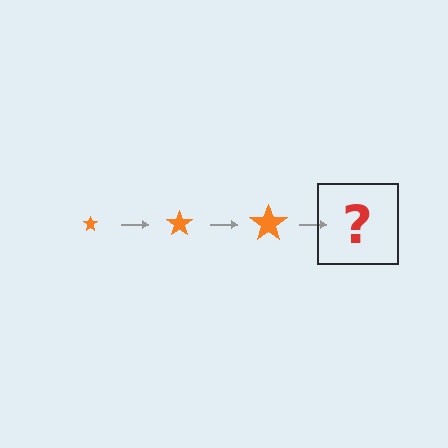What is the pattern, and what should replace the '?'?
The pattern is that the star gets progressively larger each step. The '?' should be an orange star, larger than the previous one.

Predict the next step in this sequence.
The next step is an orange star, larger than the previous one.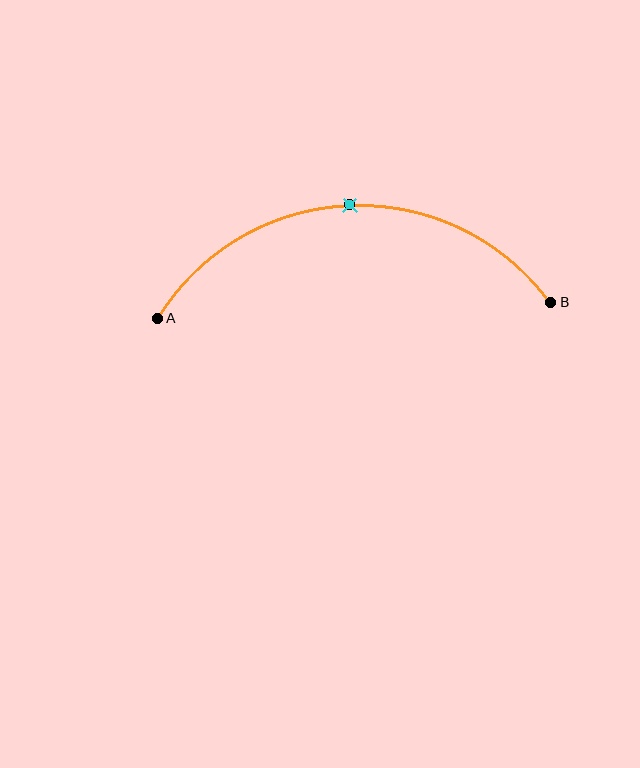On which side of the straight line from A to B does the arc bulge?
The arc bulges above the straight line connecting A and B.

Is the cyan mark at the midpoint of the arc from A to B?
Yes. The cyan mark lies on the arc at equal arc-length from both A and B — it is the arc midpoint.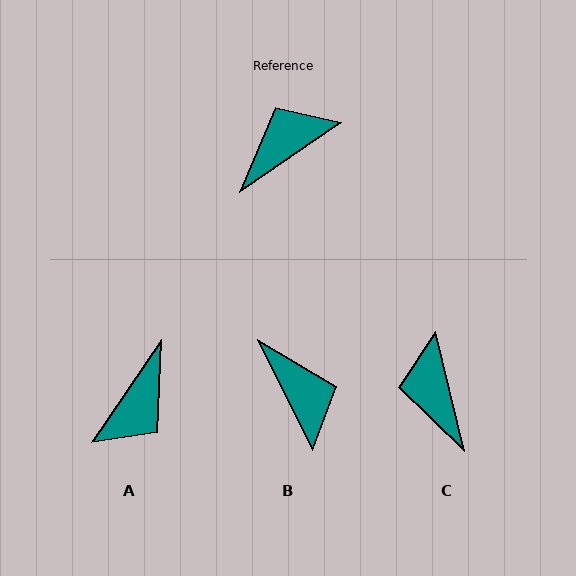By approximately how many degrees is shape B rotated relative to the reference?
Approximately 98 degrees clockwise.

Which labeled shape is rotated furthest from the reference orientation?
A, about 159 degrees away.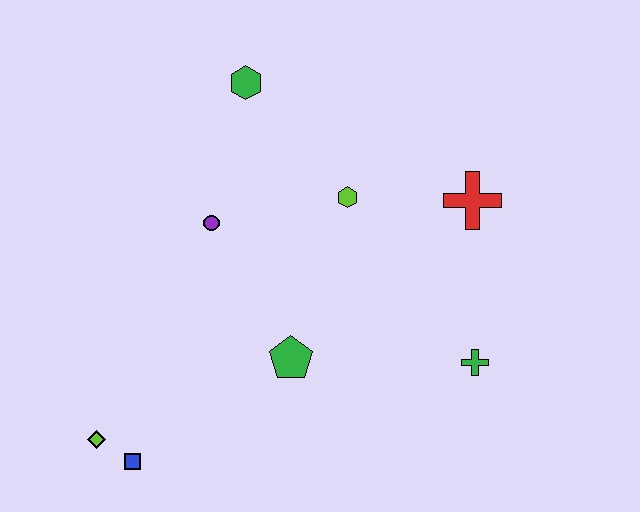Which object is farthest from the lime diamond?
The red cross is farthest from the lime diamond.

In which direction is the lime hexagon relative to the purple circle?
The lime hexagon is to the right of the purple circle.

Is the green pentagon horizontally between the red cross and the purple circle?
Yes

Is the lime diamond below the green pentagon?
Yes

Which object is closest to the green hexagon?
The purple circle is closest to the green hexagon.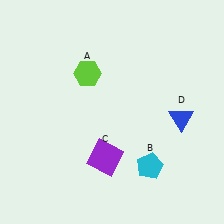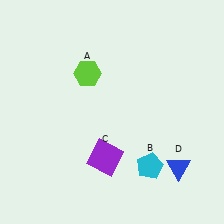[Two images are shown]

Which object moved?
The blue triangle (D) moved down.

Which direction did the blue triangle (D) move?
The blue triangle (D) moved down.